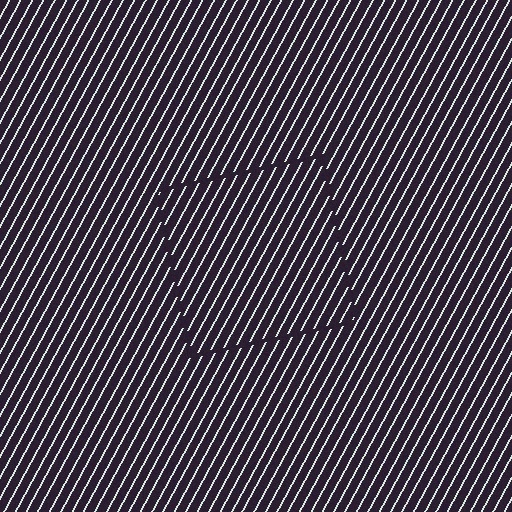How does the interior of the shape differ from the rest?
The interior of the shape contains the same grating, shifted by half a period — the contour is defined by the phase discontinuity where line-ends from the inner and outer gratings abut.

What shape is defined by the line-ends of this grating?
An illusory square. The interior of the shape contains the same grating, shifted by half a period — the contour is defined by the phase discontinuity where line-ends from the inner and outer gratings abut.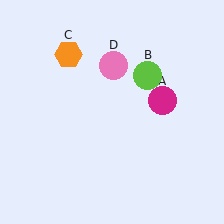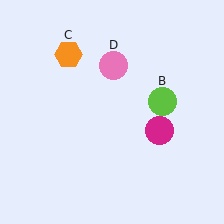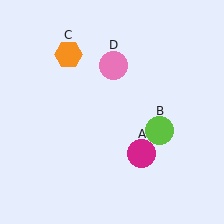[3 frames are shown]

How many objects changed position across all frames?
2 objects changed position: magenta circle (object A), lime circle (object B).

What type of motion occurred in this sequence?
The magenta circle (object A), lime circle (object B) rotated clockwise around the center of the scene.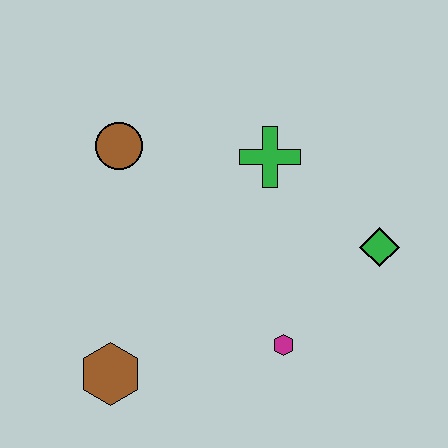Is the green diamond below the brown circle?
Yes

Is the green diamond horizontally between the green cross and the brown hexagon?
No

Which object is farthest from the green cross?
The brown hexagon is farthest from the green cross.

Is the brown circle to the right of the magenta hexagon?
No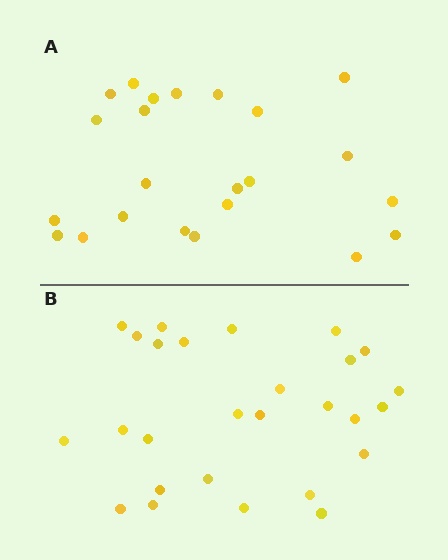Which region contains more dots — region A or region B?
Region B (the bottom region) has more dots.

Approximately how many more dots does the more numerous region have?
Region B has about 4 more dots than region A.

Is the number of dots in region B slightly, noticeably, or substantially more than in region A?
Region B has only slightly more — the two regions are fairly close. The ratio is roughly 1.2 to 1.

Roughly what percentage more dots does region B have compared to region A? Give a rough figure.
About 15% more.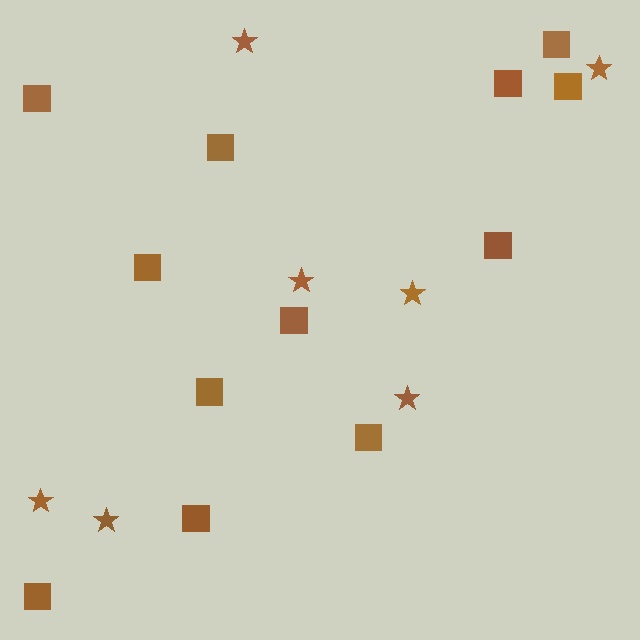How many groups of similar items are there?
There are 2 groups: one group of squares (12) and one group of stars (7).